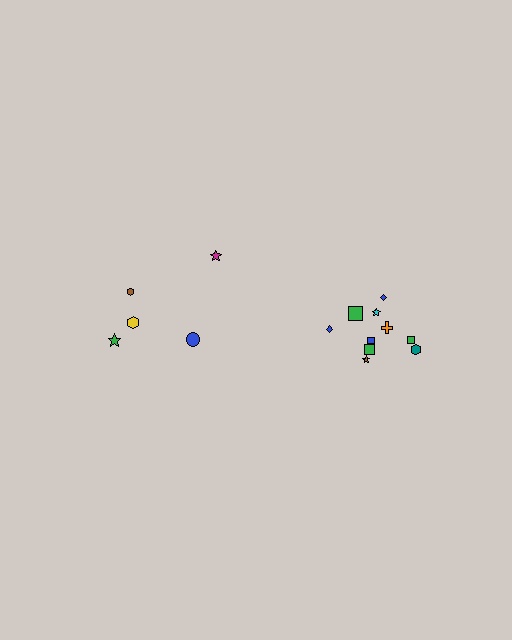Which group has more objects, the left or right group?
The right group.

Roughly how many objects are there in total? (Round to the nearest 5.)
Roughly 15 objects in total.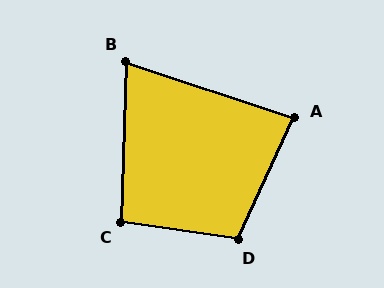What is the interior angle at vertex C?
Approximately 97 degrees (obtuse).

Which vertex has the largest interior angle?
D, at approximately 107 degrees.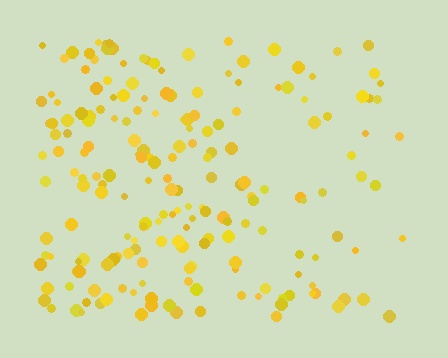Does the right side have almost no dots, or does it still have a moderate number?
Still a moderate number, just noticeably fewer than the left.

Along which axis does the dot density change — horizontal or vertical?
Horizontal.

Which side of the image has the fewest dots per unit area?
The right.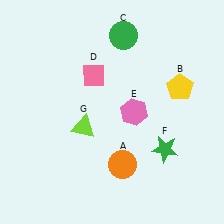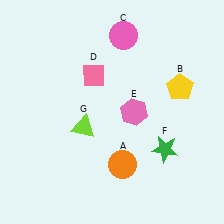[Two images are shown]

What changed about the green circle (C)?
In Image 1, C is green. In Image 2, it changed to pink.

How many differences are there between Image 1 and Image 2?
There is 1 difference between the two images.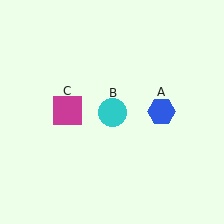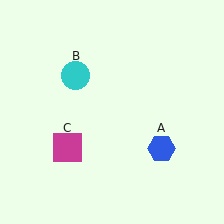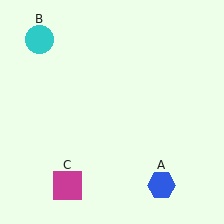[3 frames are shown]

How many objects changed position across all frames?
3 objects changed position: blue hexagon (object A), cyan circle (object B), magenta square (object C).